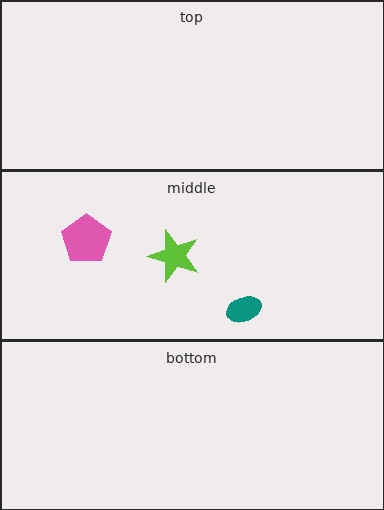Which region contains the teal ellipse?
The middle region.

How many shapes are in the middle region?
3.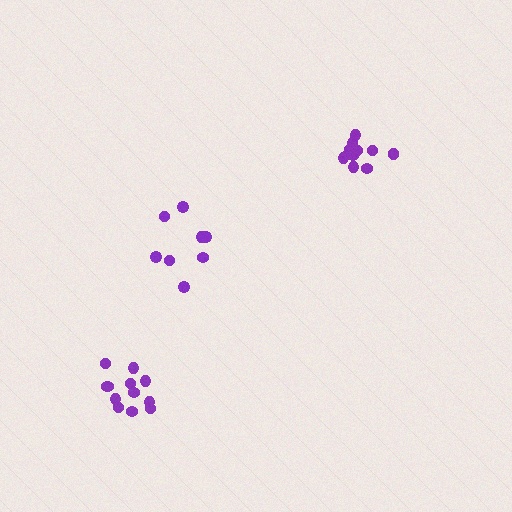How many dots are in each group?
Group 1: 8 dots, Group 2: 13 dots, Group 3: 12 dots (33 total).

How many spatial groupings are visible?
There are 3 spatial groupings.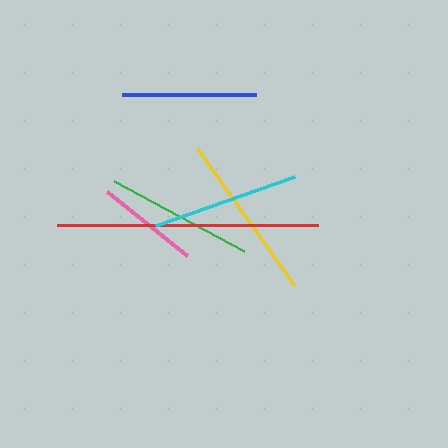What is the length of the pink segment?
The pink segment is approximately 103 pixels long.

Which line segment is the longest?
The red line is the longest at approximately 261 pixels.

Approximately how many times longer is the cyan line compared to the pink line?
The cyan line is approximately 1.4 times the length of the pink line.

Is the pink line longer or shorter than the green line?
The green line is longer than the pink line.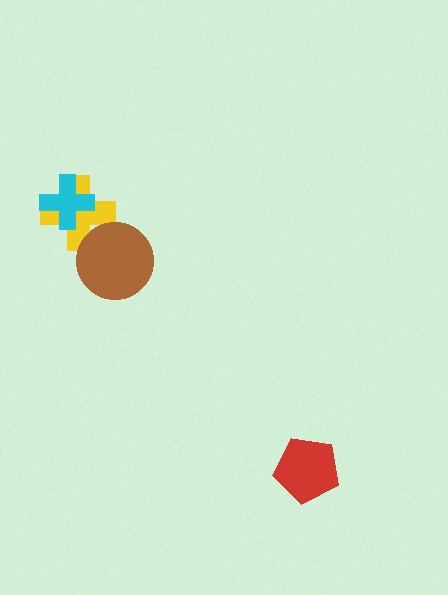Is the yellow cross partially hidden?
Yes, it is partially covered by another shape.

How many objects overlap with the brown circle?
1 object overlaps with the brown circle.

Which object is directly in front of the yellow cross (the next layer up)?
The cyan cross is directly in front of the yellow cross.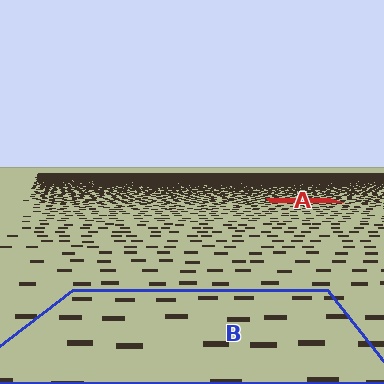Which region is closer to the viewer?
Region B is closer. The texture elements there are larger and more spread out.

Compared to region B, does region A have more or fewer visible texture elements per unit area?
Region A has more texture elements per unit area — they are packed more densely because it is farther away.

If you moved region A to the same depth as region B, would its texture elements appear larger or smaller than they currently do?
They would appear larger. At a closer depth, the same texture elements are projected at a bigger on-screen size.